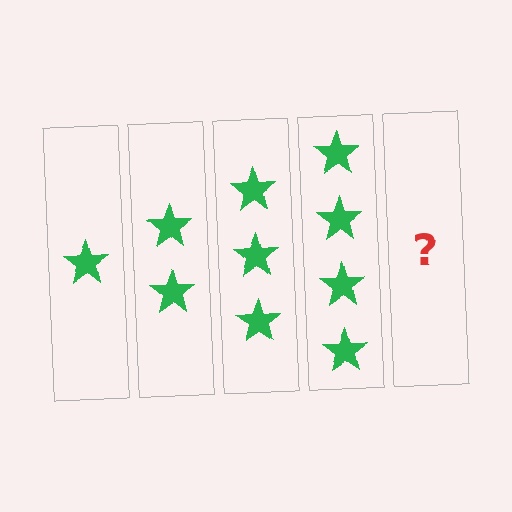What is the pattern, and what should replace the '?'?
The pattern is that each step adds one more star. The '?' should be 5 stars.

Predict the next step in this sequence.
The next step is 5 stars.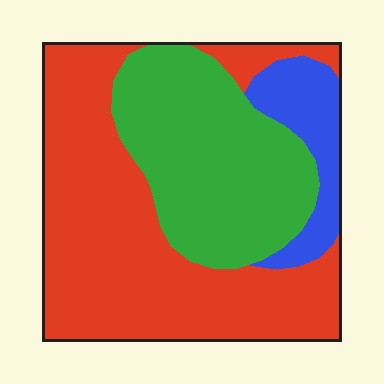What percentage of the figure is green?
Green covers 35% of the figure.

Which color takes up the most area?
Red, at roughly 55%.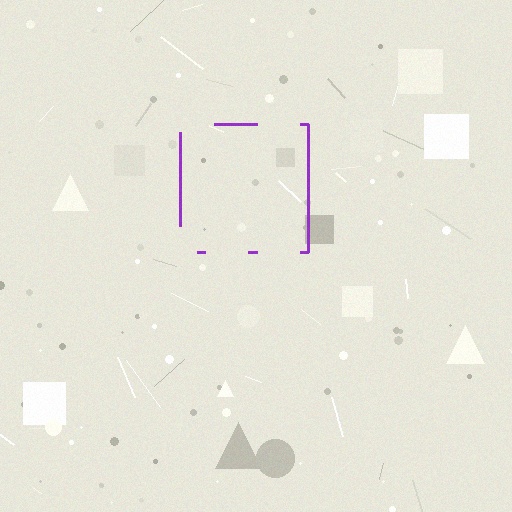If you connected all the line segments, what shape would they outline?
They would outline a square.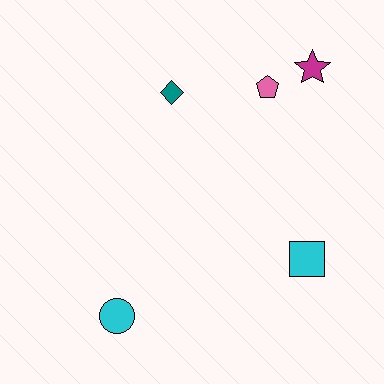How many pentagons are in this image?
There is 1 pentagon.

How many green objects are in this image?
There are no green objects.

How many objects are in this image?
There are 5 objects.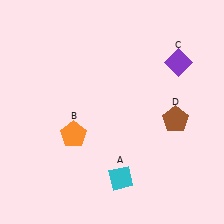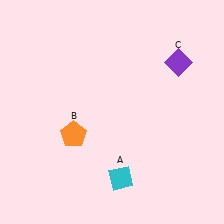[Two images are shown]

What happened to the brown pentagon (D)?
The brown pentagon (D) was removed in Image 2. It was in the bottom-right area of Image 1.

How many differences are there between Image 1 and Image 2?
There is 1 difference between the two images.